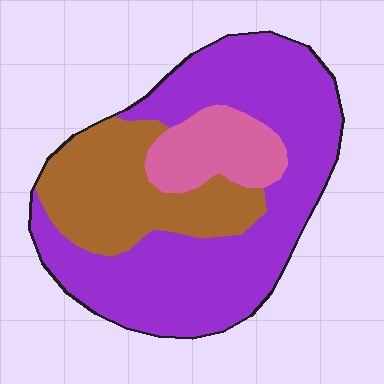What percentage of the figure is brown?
Brown takes up about one quarter (1/4) of the figure.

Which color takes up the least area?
Pink, at roughly 15%.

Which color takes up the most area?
Purple, at roughly 60%.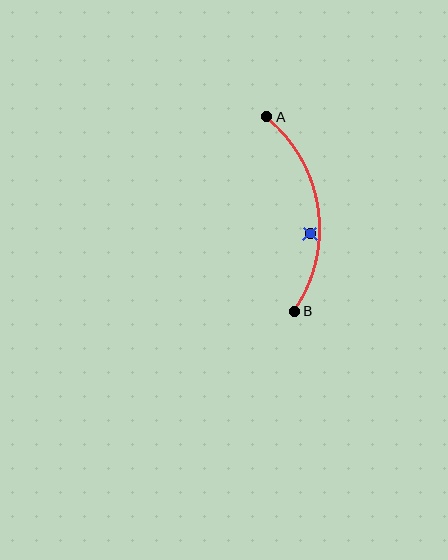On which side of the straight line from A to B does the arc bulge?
The arc bulges to the right of the straight line connecting A and B.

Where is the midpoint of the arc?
The arc midpoint is the point on the curve farthest from the straight line joining A and B. It sits to the right of that line.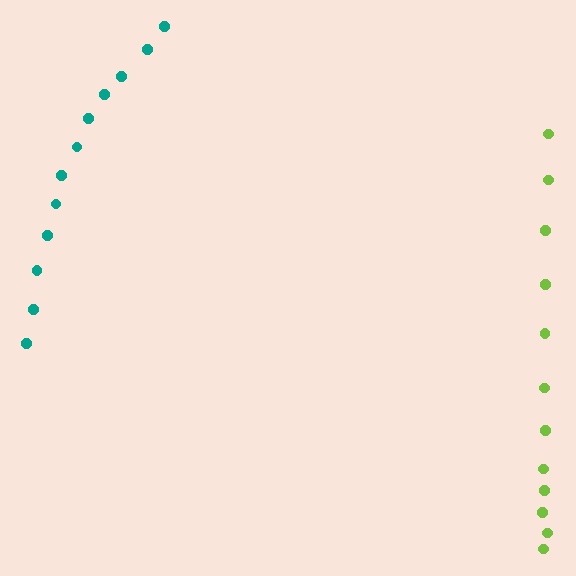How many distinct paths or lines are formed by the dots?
There are 2 distinct paths.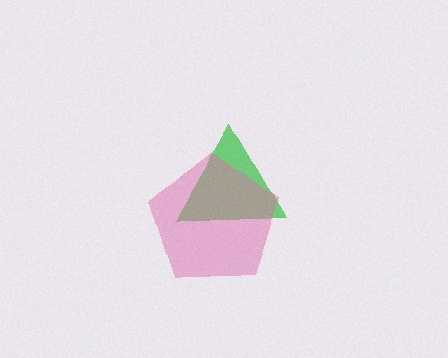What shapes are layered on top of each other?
The layered shapes are: a green triangle, a pink pentagon.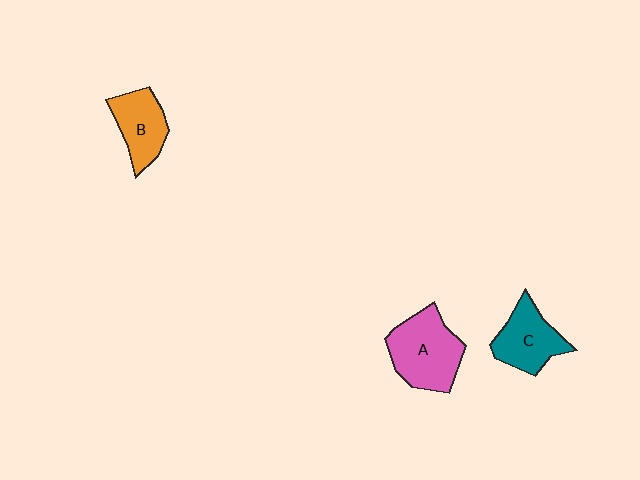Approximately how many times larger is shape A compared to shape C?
Approximately 1.3 times.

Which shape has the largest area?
Shape A (pink).